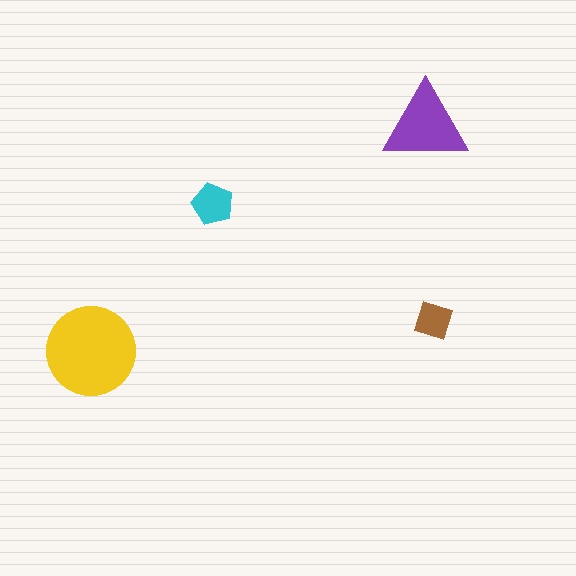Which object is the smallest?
The brown diamond.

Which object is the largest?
The yellow circle.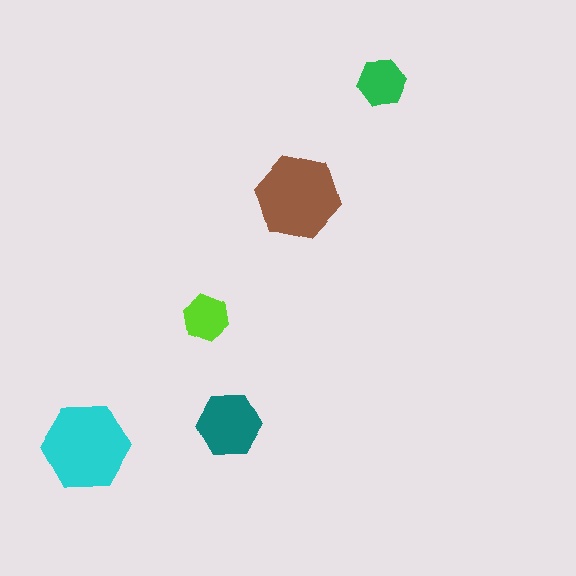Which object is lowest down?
The cyan hexagon is bottommost.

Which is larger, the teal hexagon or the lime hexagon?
The teal one.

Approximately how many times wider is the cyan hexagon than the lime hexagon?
About 2 times wider.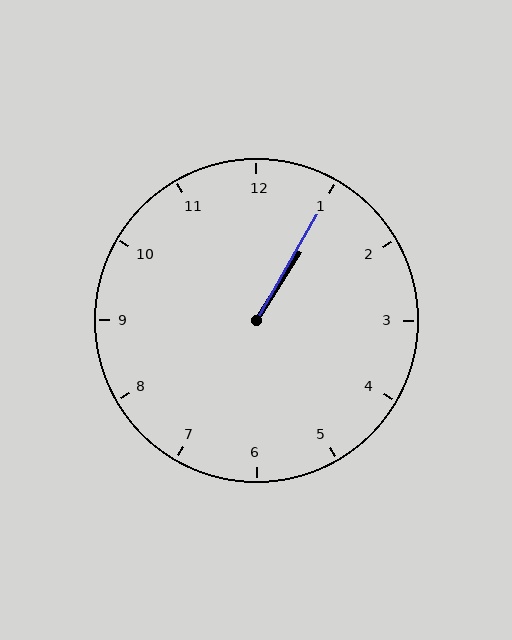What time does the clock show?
1:05.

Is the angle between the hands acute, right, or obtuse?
It is acute.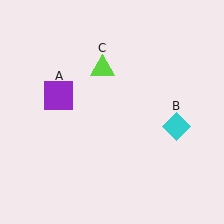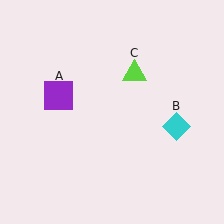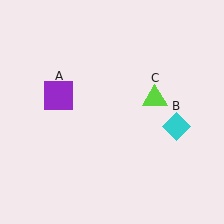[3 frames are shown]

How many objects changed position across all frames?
1 object changed position: lime triangle (object C).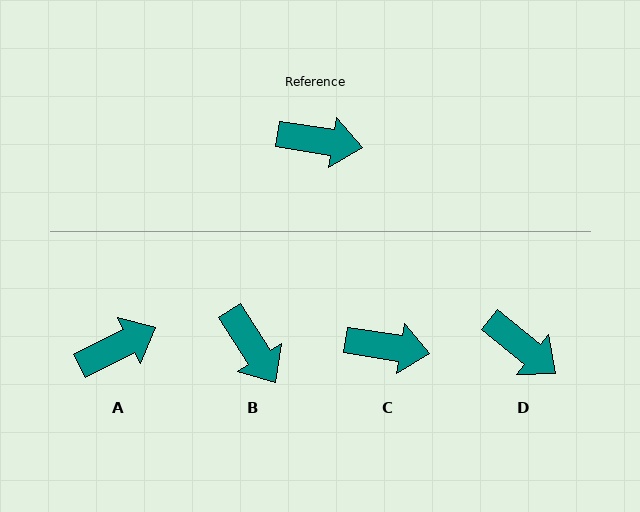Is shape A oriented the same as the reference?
No, it is off by about 36 degrees.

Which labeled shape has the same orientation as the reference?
C.